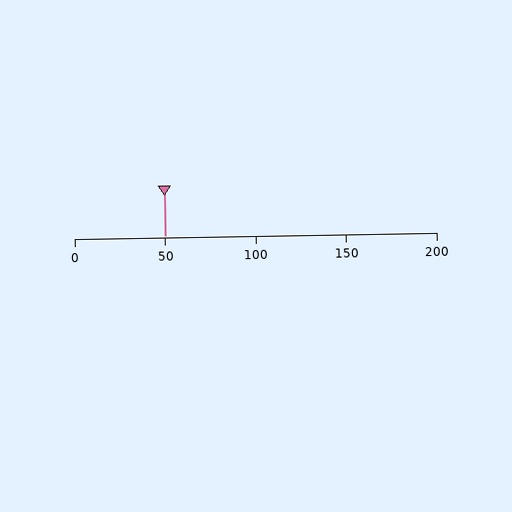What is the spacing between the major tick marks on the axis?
The major ticks are spaced 50 apart.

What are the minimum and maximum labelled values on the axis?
The axis runs from 0 to 200.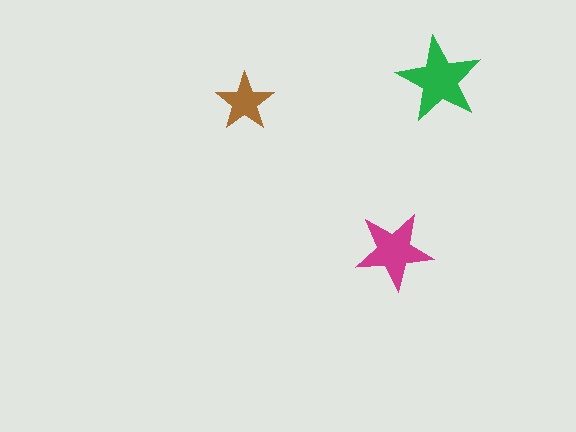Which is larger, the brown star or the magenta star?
The magenta one.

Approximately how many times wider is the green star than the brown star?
About 1.5 times wider.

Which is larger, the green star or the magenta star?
The green one.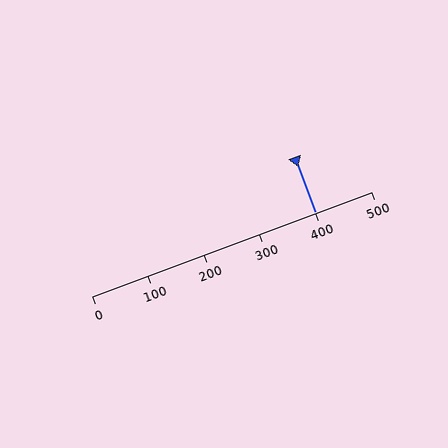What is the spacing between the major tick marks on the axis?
The major ticks are spaced 100 apart.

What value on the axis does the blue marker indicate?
The marker indicates approximately 400.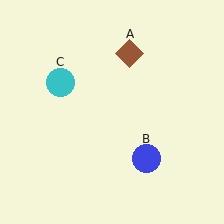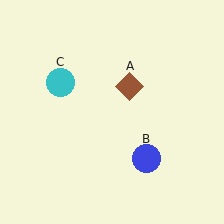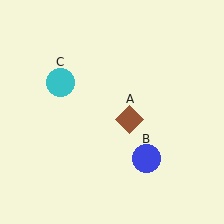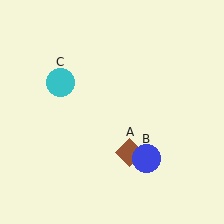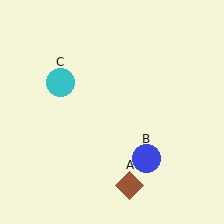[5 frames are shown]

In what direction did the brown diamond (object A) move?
The brown diamond (object A) moved down.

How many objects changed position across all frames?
1 object changed position: brown diamond (object A).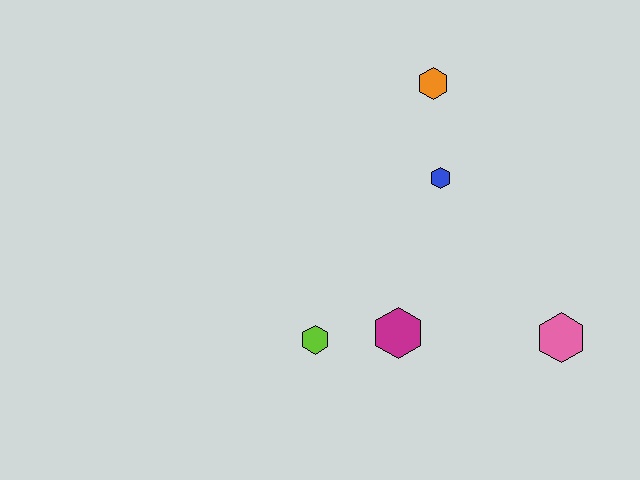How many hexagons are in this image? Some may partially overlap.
There are 5 hexagons.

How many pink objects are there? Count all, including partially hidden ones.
There is 1 pink object.